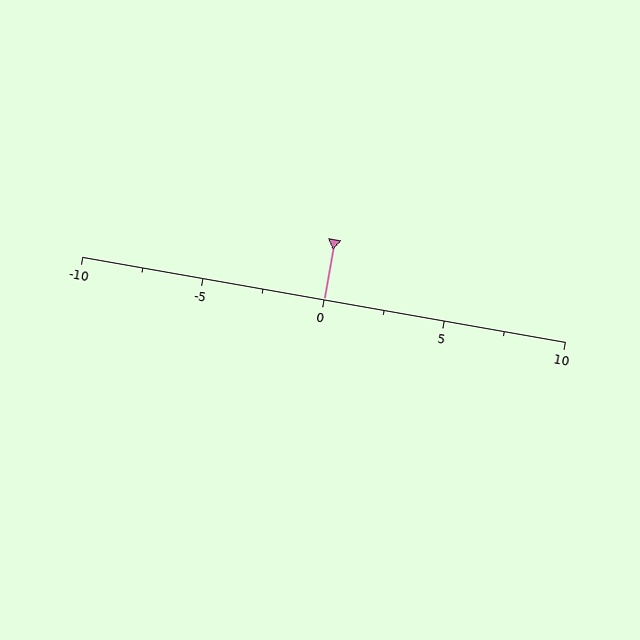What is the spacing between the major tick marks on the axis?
The major ticks are spaced 5 apart.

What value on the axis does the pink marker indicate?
The marker indicates approximately 0.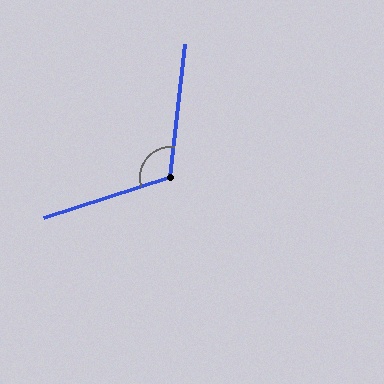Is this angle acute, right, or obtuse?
It is obtuse.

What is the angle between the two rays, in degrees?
Approximately 114 degrees.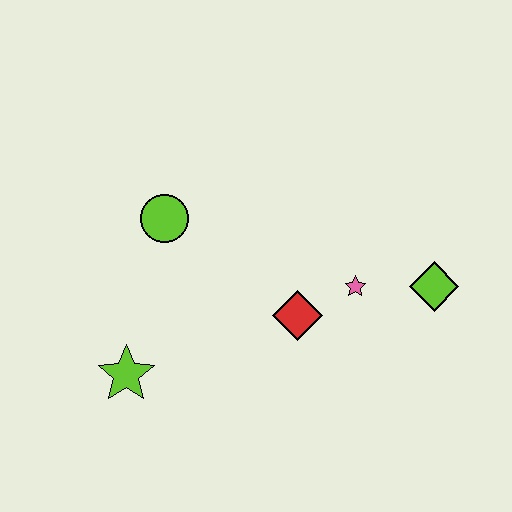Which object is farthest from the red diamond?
The lime star is farthest from the red diamond.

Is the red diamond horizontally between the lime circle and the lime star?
No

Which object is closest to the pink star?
The red diamond is closest to the pink star.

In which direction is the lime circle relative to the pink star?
The lime circle is to the left of the pink star.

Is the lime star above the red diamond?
No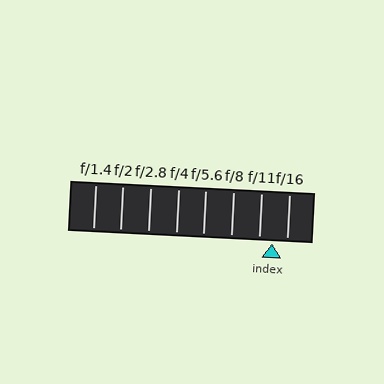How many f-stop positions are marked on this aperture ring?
There are 8 f-stop positions marked.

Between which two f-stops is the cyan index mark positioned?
The index mark is between f/11 and f/16.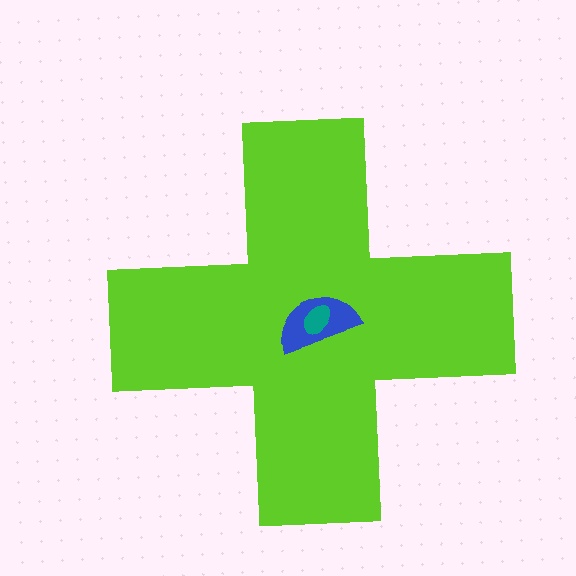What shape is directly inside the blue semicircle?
The teal ellipse.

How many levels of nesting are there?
3.